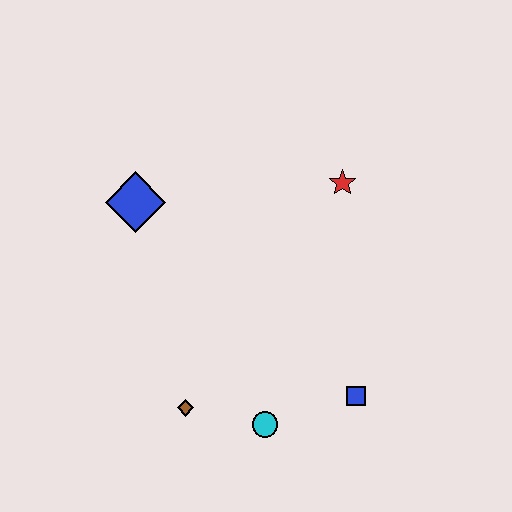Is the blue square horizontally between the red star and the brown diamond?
No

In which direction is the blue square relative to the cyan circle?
The blue square is to the right of the cyan circle.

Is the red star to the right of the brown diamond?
Yes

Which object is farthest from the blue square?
The blue diamond is farthest from the blue square.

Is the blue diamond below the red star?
Yes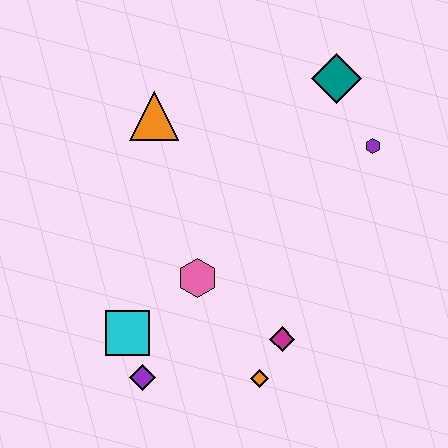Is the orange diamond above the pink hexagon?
No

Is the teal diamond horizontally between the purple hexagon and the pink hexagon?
Yes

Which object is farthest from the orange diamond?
The teal diamond is farthest from the orange diamond.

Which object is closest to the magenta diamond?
The orange diamond is closest to the magenta diamond.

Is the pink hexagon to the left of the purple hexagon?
Yes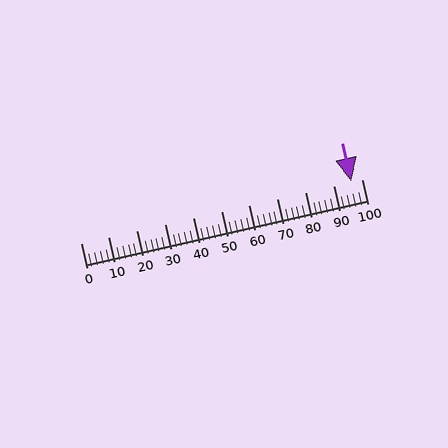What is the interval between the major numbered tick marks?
The major tick marks are spaced 10 units apart.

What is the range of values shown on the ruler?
The ruler shows values from 0 to 100.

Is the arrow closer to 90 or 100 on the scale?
The arrow is closer to 100.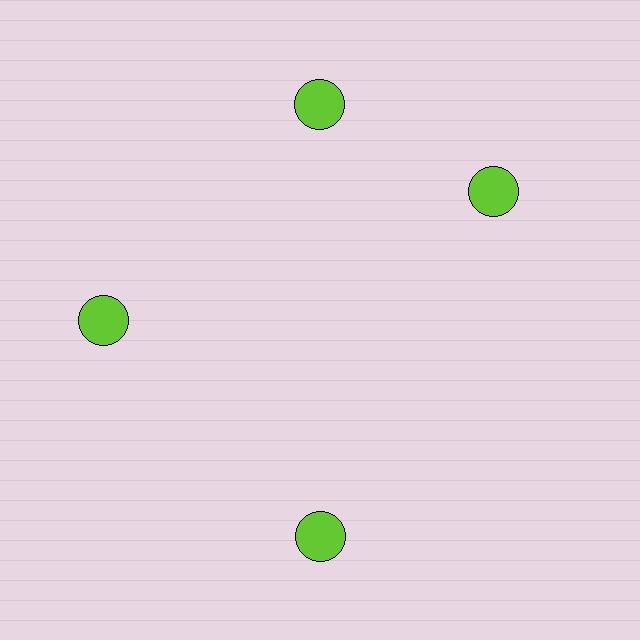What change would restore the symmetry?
The symmetry would be restored by rotating it back into even spacing with its neighbors so that all 4 circles sit at equal angles and equal distance from the center.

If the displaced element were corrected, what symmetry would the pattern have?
It would have 4-fold rotational symmetry — the pattern would map onto itself every 90 degrees.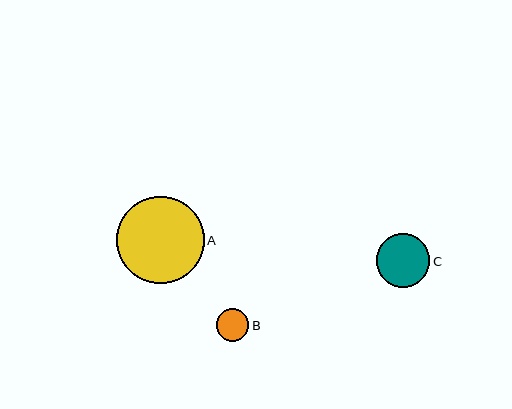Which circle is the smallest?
Circle B is the smallest with a size of approximately 33 pixels.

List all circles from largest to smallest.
From largest to smallest: A, C, B.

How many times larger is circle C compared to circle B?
Circle C is approximately 1.7 times the size of circle B.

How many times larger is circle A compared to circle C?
Circle A is approximately 1.6 times the size of circle C.